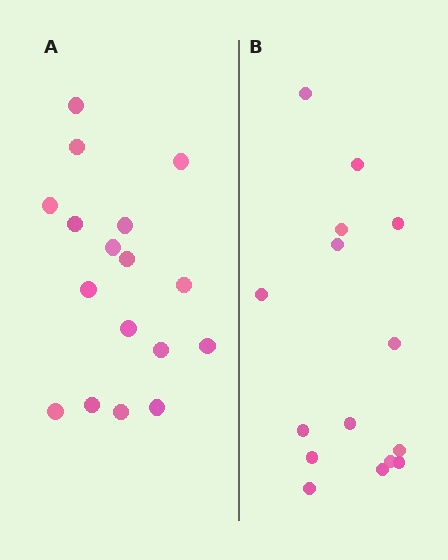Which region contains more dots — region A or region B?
Region A (the left region) has more dots.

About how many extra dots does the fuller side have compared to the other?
Region A has just a few more — roughly 2 or 3 more dots than region B.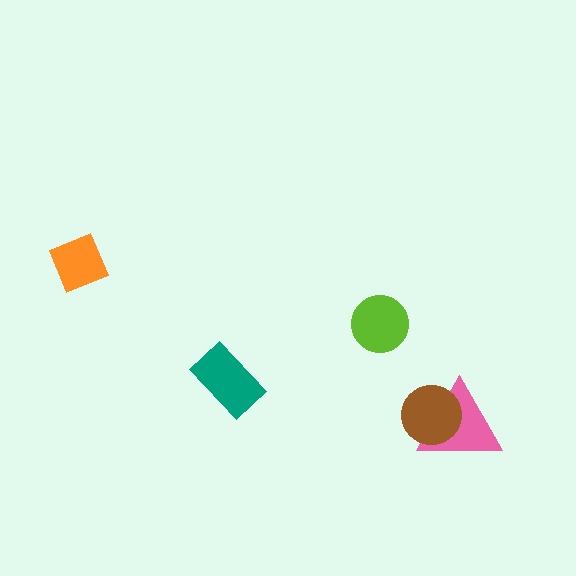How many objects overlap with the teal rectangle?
0 objects overlap with the teal rectangle.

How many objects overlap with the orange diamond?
0 objects overlap with the orange diamond.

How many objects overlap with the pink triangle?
1 object overlaps with the pink triangle.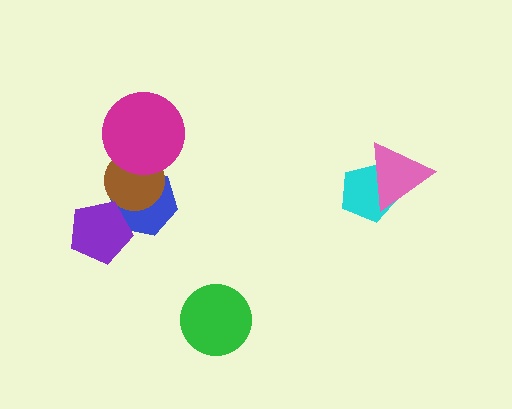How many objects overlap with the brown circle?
2 objects overlap with the brown circle.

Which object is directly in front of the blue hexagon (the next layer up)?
The brown circle is directly in front of the blue hexagon.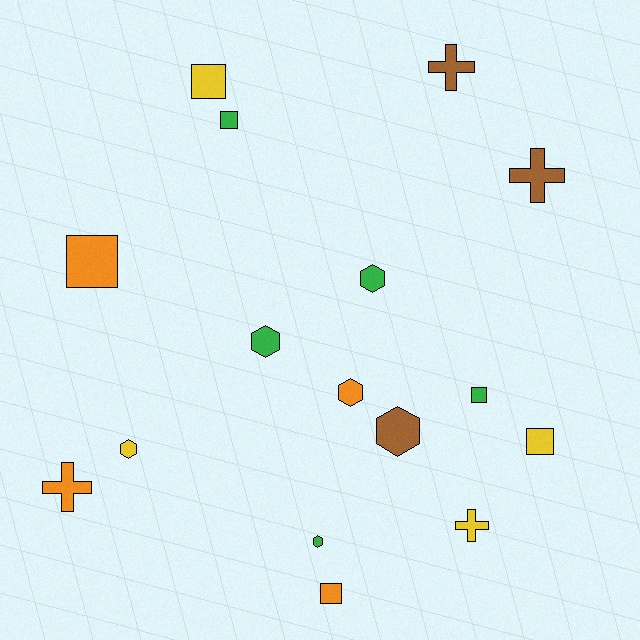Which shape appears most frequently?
Hexagon, with 6 objects.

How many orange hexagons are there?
There is 1 orange hexagon.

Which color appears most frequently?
Green, with 5 objects.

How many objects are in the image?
There are 16 objects.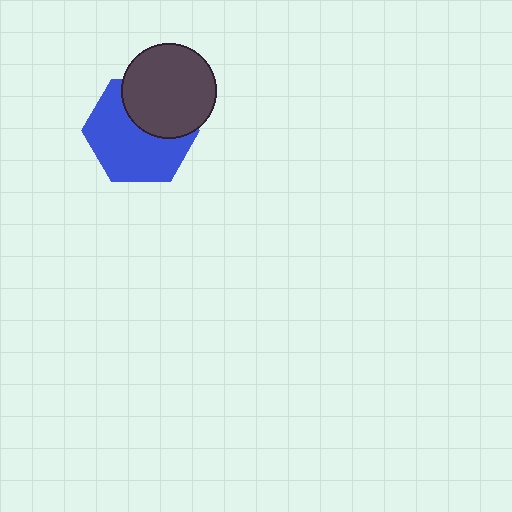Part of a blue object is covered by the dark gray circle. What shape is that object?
It is a hexagon.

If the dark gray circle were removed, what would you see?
You would see the complete blue hexagon.